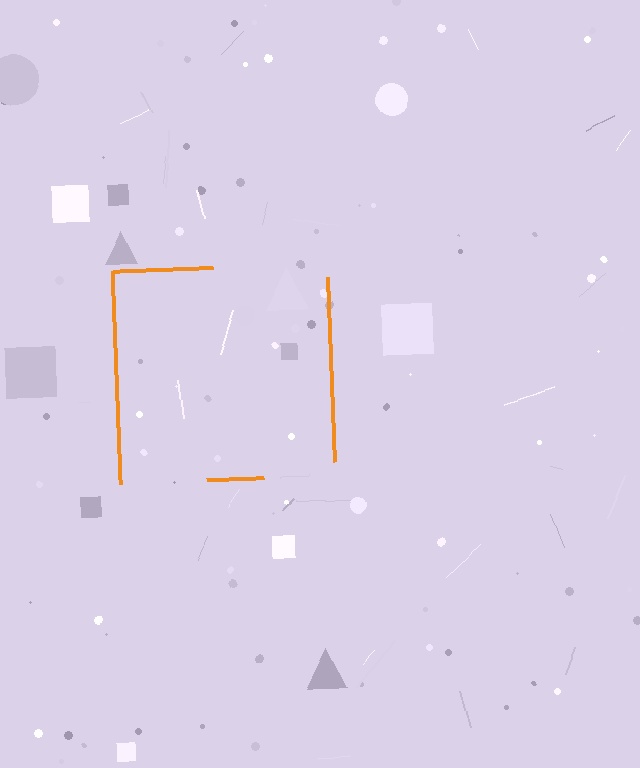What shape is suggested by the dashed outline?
The dashed outline suggests a square.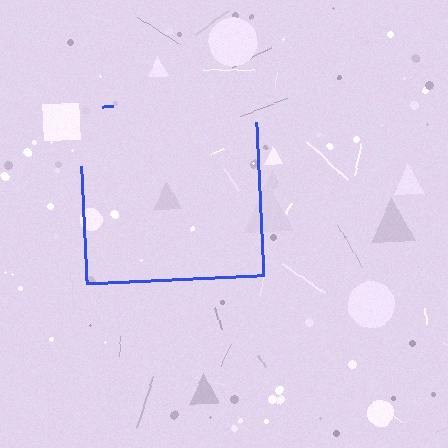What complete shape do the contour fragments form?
The contour fragments form a square.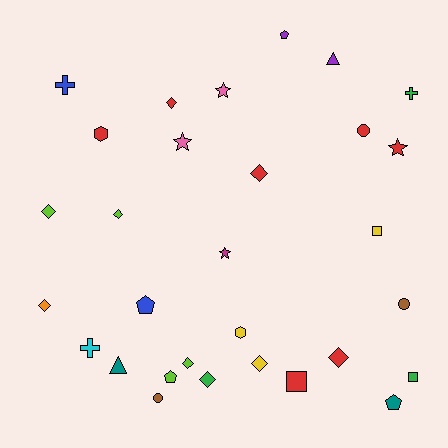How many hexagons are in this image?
There are 2 hexagons.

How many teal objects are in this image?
There are 2 teal objects.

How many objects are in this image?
There are 30 objects.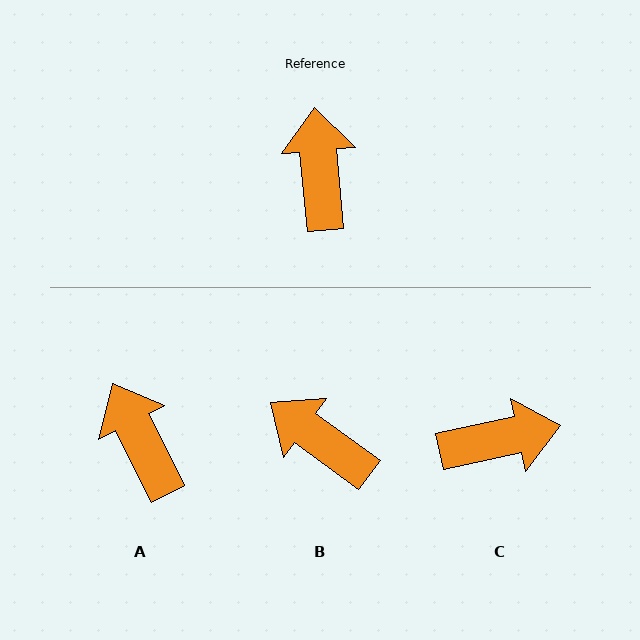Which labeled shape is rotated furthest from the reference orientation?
C, about 83 degrees away.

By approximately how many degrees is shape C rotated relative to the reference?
Approximately 83 degrees clockwise.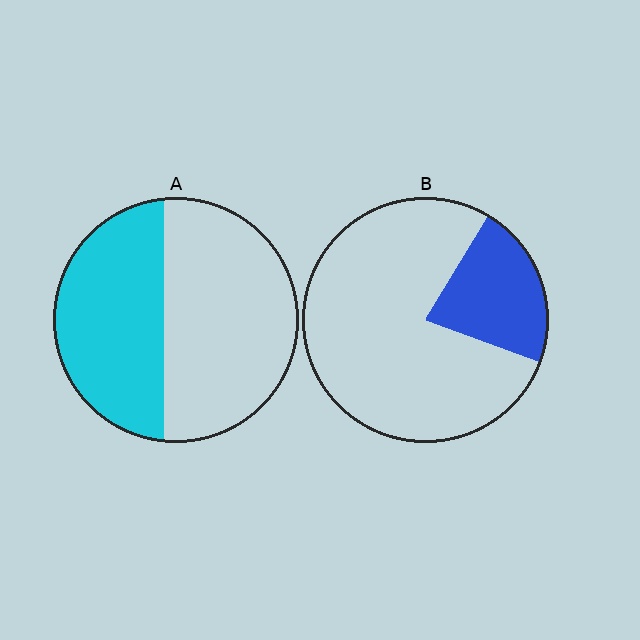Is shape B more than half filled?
No.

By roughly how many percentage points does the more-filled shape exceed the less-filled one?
By roughly 20 percentage points (A over B).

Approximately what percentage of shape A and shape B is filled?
A is approximately 45% and B is approximately 20%.